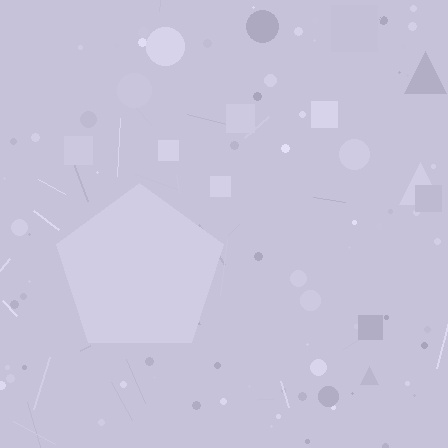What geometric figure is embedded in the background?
A pentagon is embedded in the background.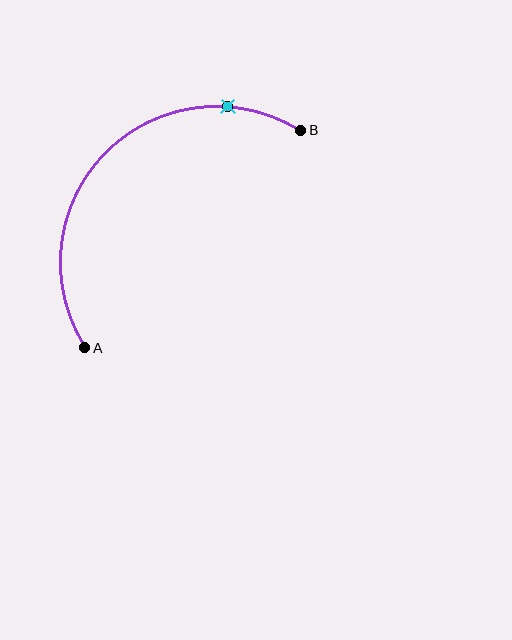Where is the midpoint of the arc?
The arc midpoint is the point on the curve farthest from the straight line joining A and B. It sits above and to the left of that line.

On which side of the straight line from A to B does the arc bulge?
The arc bulges above and to the left of the straight line connecting A and B.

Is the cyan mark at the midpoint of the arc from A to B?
No. The cyan mark lies on the arc but is closer to endpoint B. The arc midpoint would be at the point on the curve equidistant along the arc from both A and B.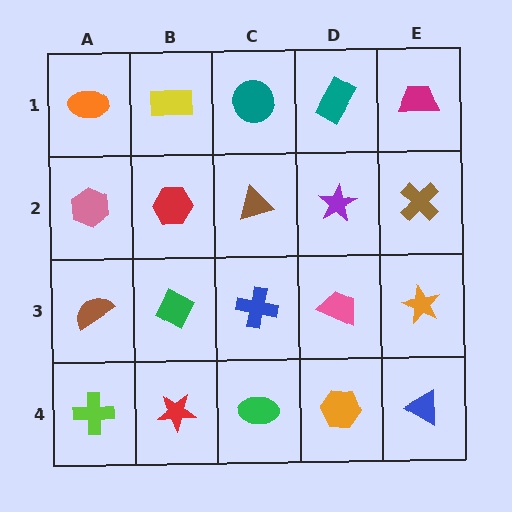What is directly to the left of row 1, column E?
A teal rectangle.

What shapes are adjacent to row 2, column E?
A magenta trapezoid (row 1, column E), an orange star (row 3, column E), a purple star (row 2, column D).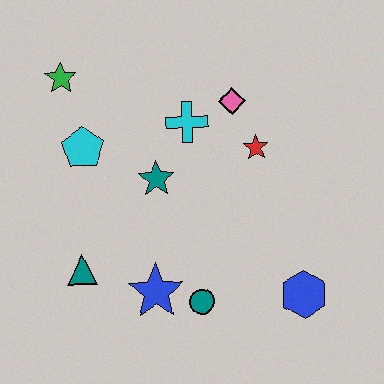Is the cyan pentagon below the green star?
Yes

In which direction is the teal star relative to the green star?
The teal star is below the green star.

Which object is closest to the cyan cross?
The pink diamond is closest to the cyan cross.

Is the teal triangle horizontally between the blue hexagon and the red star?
No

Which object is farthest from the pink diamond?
The teal triangle is farthest from the pink diamond.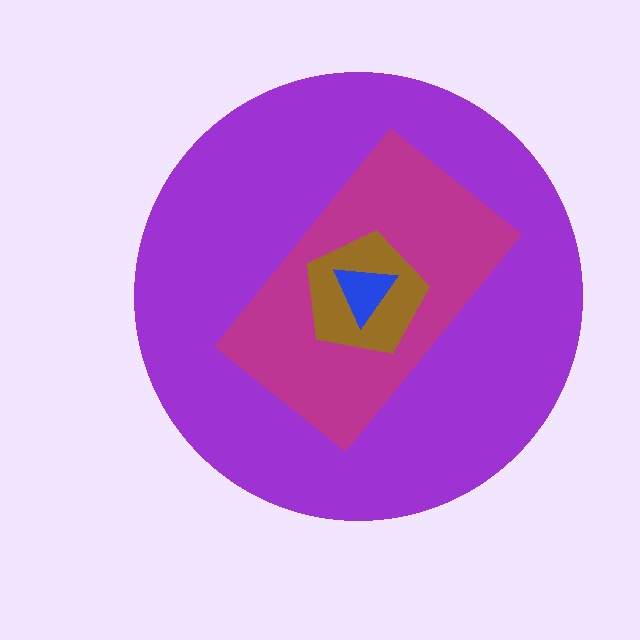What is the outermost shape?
The purple circle.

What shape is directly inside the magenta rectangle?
The brown pentagon.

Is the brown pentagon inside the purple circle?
Yes.